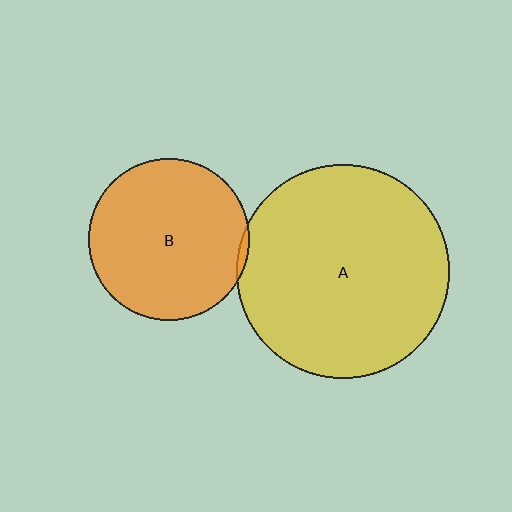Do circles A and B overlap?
Yes.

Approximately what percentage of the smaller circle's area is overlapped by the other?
Approximately 5%.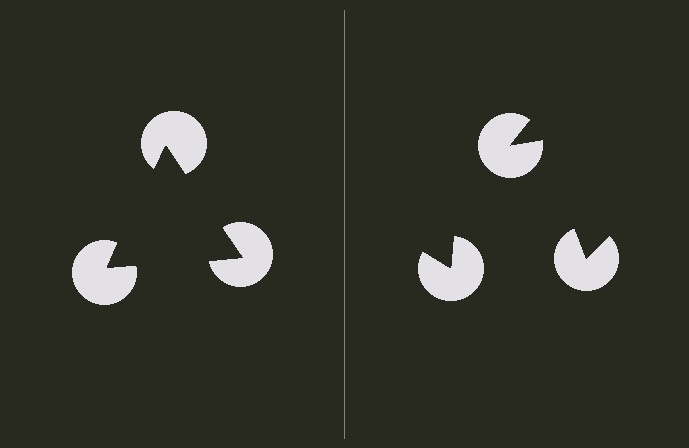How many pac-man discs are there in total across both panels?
6 — 3 on each side.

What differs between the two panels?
The pac-man discs are positioned identically on both sides; only the wedge orientations differ. On the left they align to a triangle; on the right they are misaligned.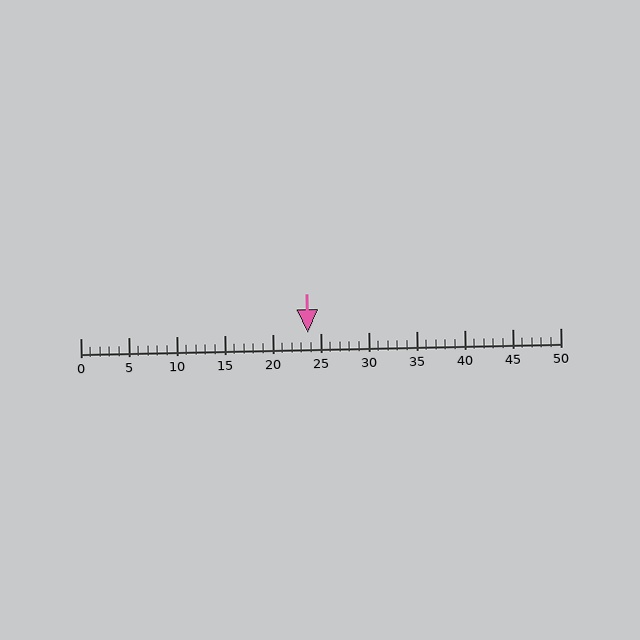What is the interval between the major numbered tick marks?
The major tick marks are spaced 5 units apart.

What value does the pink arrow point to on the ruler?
The pink arrow points to approximately 24.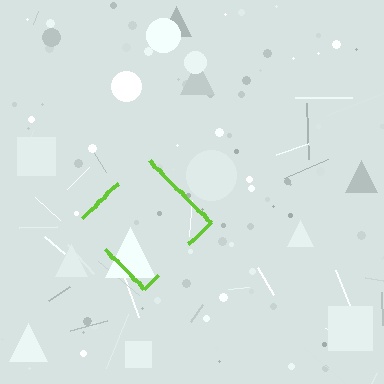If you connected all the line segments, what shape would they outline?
They would outline a diamond.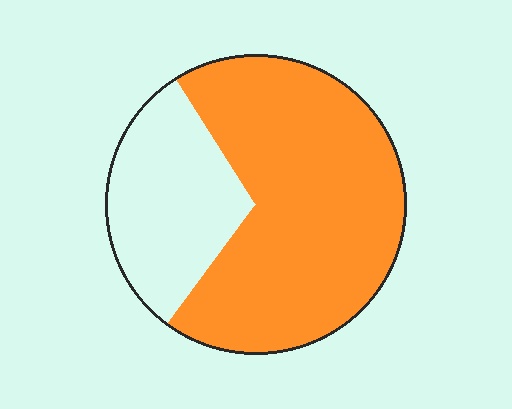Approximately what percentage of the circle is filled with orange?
Approximately 70%.